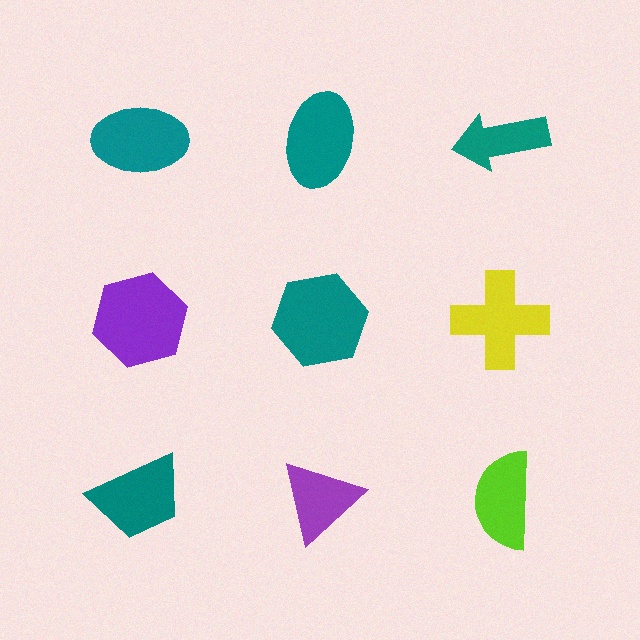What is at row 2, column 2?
A teal hexagon.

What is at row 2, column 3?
A yellow cross.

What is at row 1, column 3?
A teal arrow.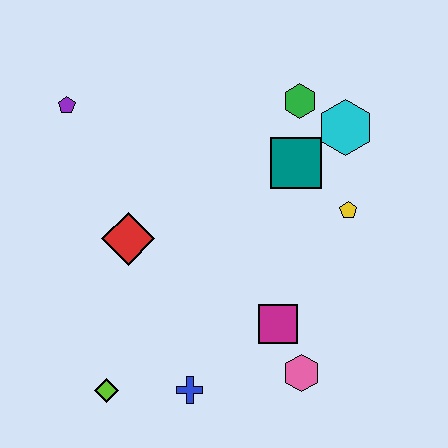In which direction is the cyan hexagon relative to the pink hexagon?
The cyan hexagon is above the pink hexagon.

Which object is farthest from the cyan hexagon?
The lime diamond is farthest from the cyan hexagon.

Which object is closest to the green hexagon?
The cyan hexagon is closest to the green hexagon.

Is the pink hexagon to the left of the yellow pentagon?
Yes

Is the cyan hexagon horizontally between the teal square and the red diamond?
No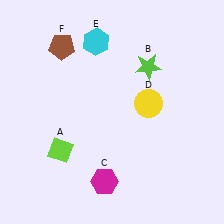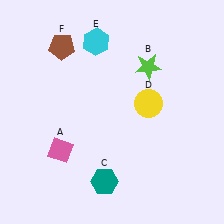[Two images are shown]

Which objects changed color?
A changed from lime to pink. C changed from magenta to teal.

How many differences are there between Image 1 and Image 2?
There are 2 differences between the two images.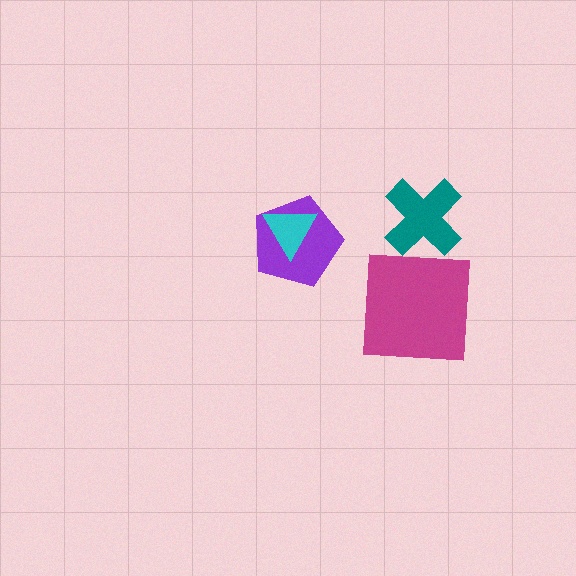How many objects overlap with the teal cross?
0 objects overlap with the teal cross.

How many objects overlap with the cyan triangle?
1 object overlaps with the cyan triangle.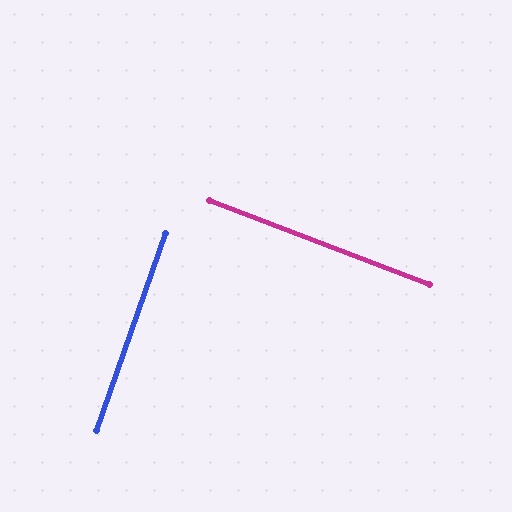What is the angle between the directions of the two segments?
Approximately 88 degrees.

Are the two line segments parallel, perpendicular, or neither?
Perpendicular — they meet at approximately 88°.